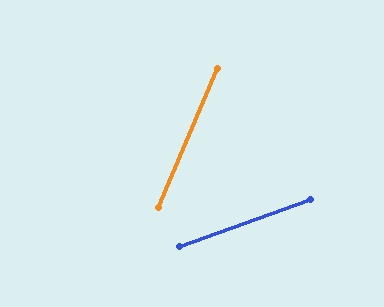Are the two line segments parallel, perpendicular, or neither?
Neither parallel nor perpendicular — they differ by about 47°.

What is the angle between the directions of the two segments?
Approximately 47 degrees.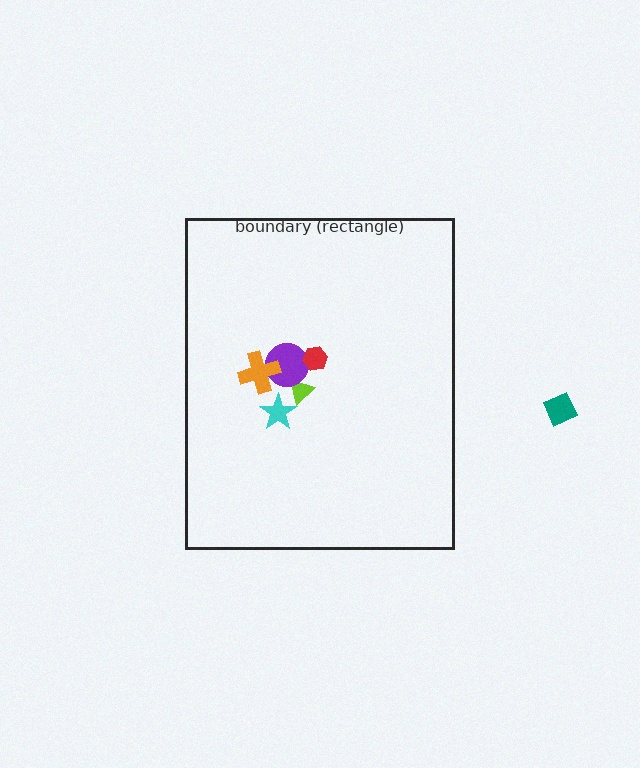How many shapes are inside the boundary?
5 inside, 1 outside.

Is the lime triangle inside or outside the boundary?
Inside.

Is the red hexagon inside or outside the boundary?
Inside.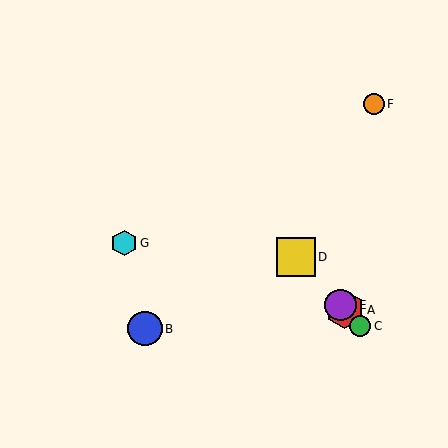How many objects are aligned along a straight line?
4 objects (A, C, D, E) are aligned along a straight line.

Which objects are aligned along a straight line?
Objects A, C, D, E are aligned along a straight line.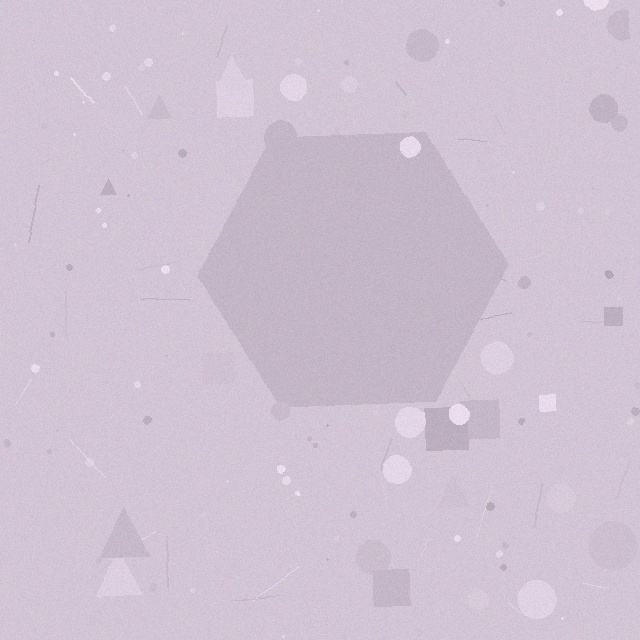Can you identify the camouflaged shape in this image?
The camouflaged shape is a hexagon.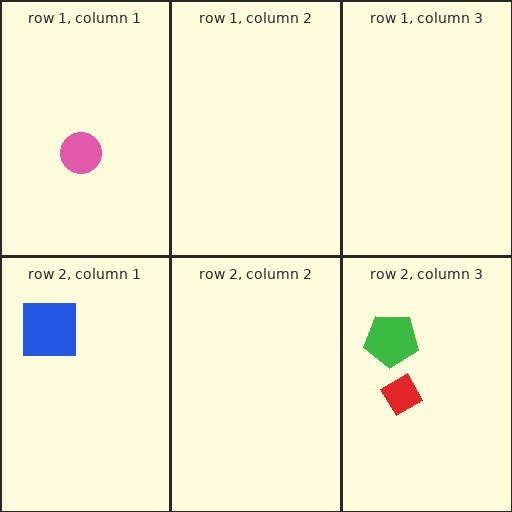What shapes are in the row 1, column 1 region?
The pink circle.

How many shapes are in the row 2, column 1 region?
1.